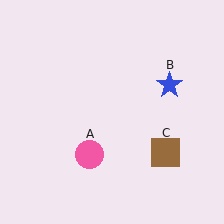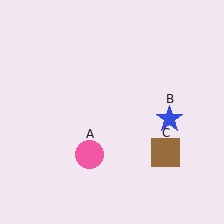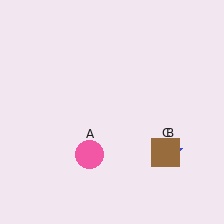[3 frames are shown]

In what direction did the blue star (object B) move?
The blue star (object B) moved down.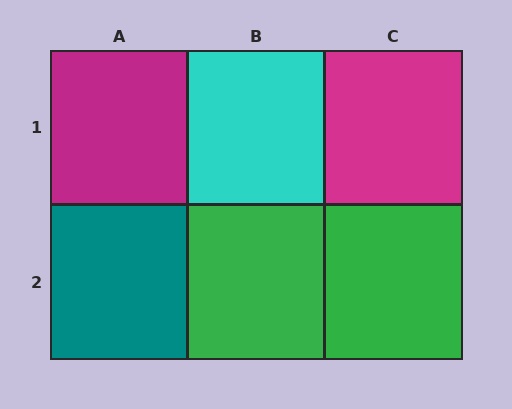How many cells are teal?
1 cell is teal.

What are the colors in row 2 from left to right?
Teal, green, green.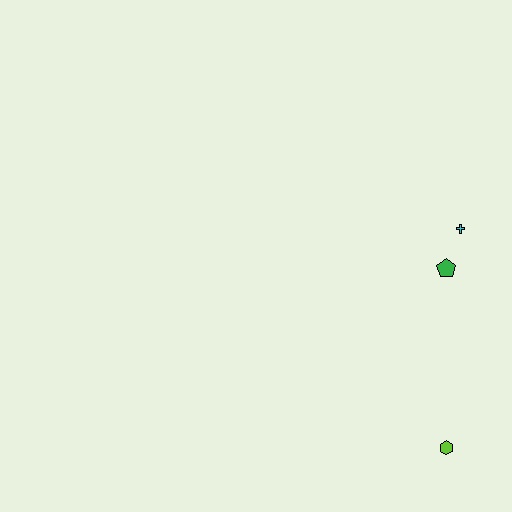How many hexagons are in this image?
There is 1 hexagon.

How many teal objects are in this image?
There are no teal objects.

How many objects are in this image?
There are 3 objects.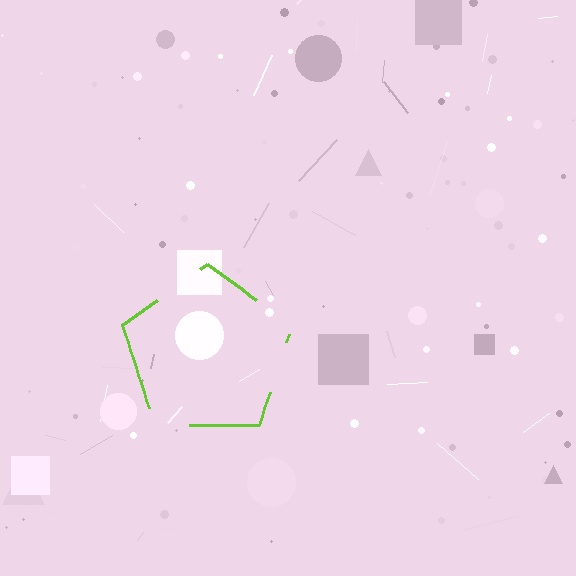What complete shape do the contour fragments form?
The contour fragments form a pentagon.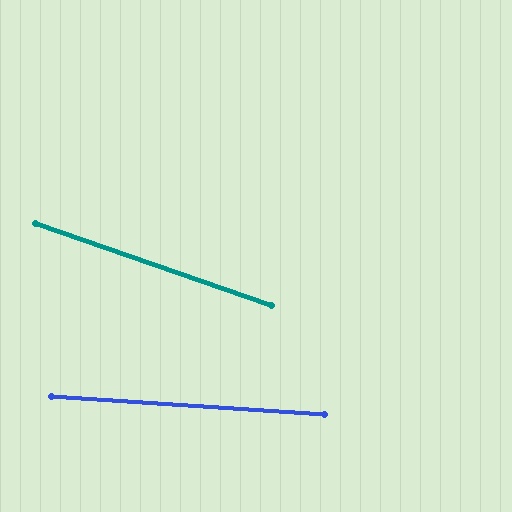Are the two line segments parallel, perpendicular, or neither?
Neither parallel nor perpendicular — they differ by about 15°.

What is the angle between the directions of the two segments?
Approximately 15 degrees.